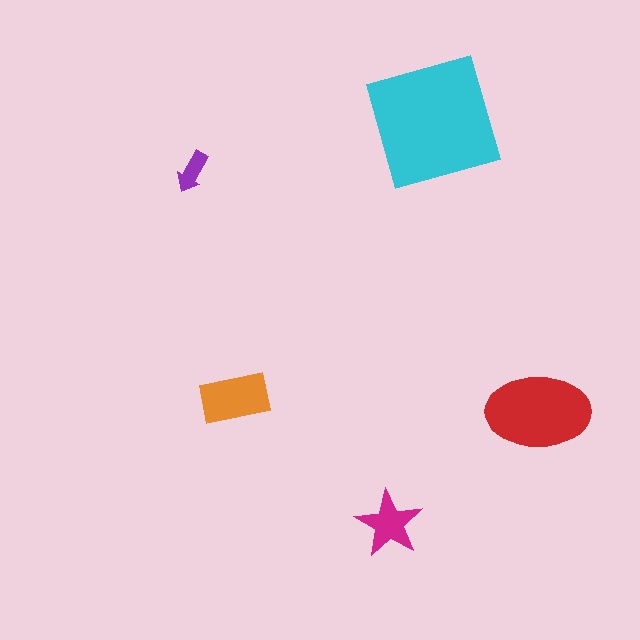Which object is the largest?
The cyan square.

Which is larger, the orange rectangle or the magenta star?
The orange rectangle.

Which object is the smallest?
The purple arrow.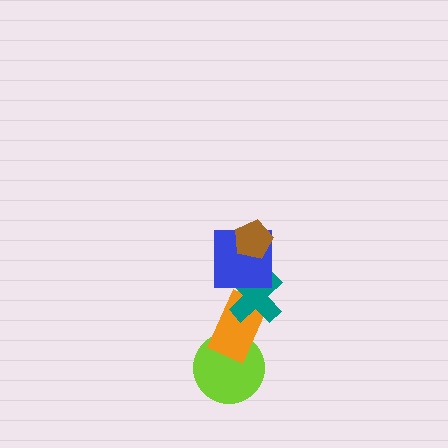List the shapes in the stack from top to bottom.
From top to bottom: the brown pentagon, the blue square, the teal cross, the orange rectangle, the lime circle.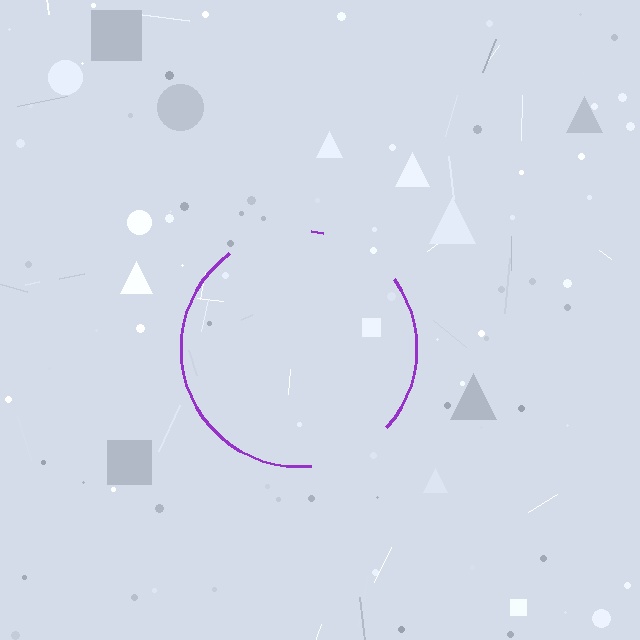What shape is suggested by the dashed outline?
The dashed outline suggests a circle.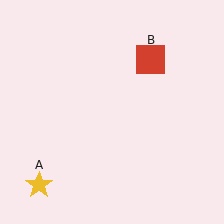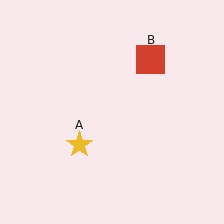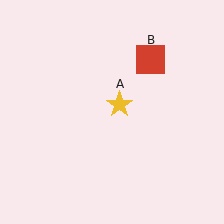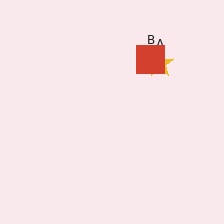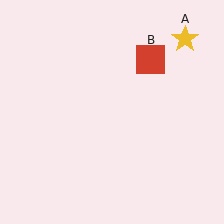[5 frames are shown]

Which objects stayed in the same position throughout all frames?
Red square (object B) remained stationary.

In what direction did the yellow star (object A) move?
The yellow star (object A) moved up and to the right.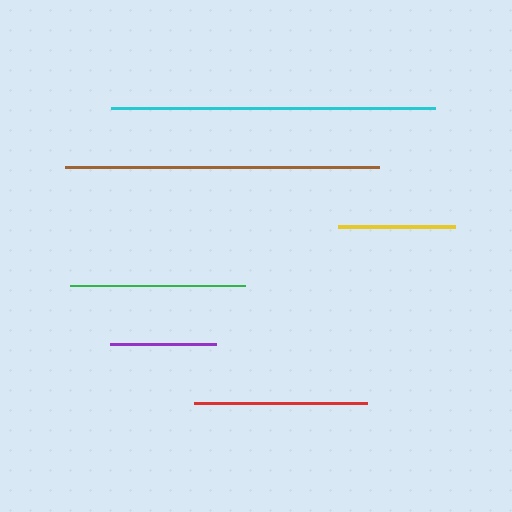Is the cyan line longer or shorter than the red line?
The cyan line is longer than the red line.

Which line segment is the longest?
The cyan line is the longest at approximately 324 pixels.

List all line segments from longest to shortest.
From longest to shortest: cyan, brown, green, red, yellow, purple.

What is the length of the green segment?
The green segment is approximately 175 pixels long.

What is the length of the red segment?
The red segment is approximately 174 pixels long.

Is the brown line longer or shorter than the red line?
The brown line is longer than the red line.